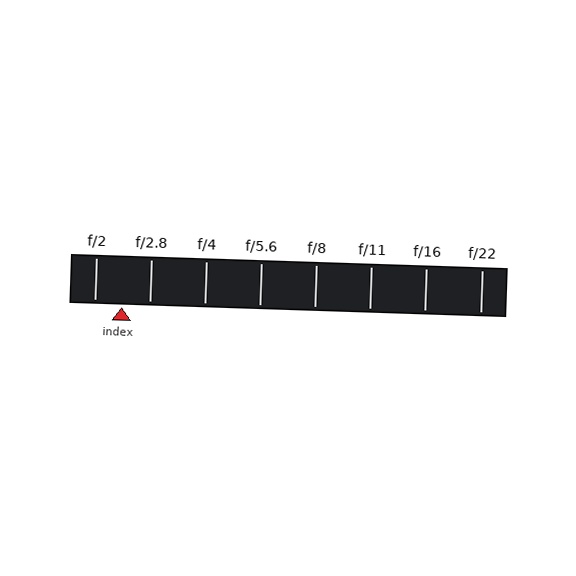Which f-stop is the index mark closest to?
The index mark is closest to f/2.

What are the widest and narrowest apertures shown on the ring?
The widest aperture shown is f/2 and the narrowest is f/22.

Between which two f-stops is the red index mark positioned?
The index mark is between f/2 and f/2.8.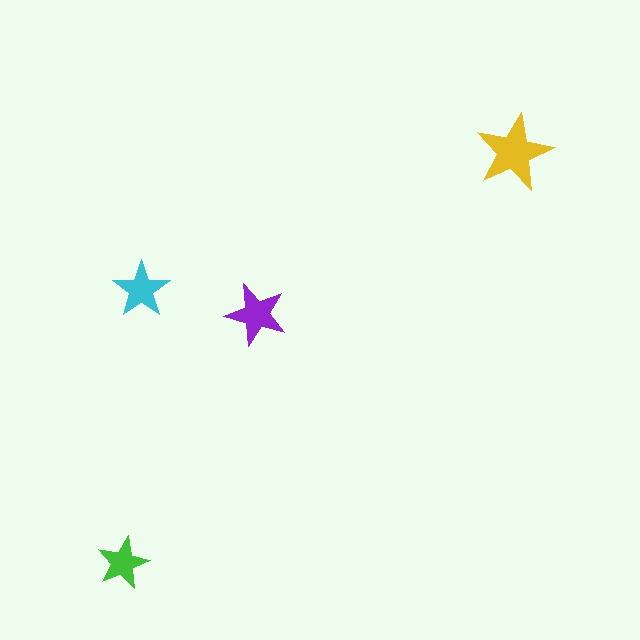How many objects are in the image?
There are 4 objects in the image.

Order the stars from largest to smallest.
the yellow one, the purple one, the cyan one, the green one.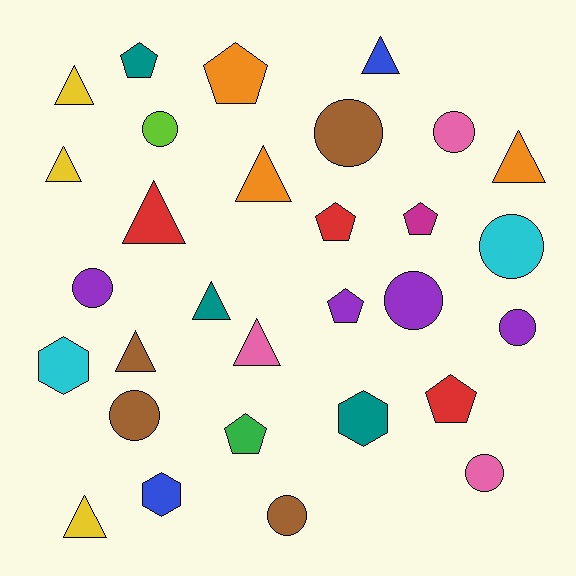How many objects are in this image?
There are 30 objects.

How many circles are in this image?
There are 10 circles.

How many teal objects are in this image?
There are 3 teal objects.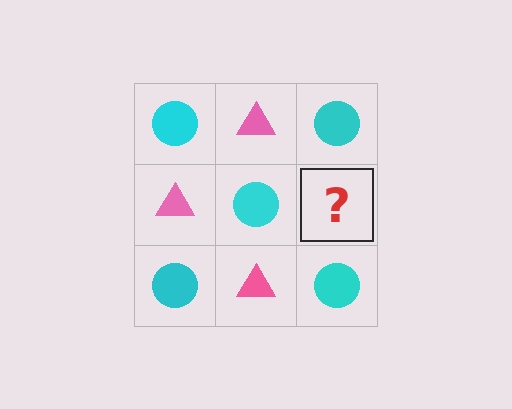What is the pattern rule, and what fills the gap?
The rule is that it alternates cyan circle and pink triangle in a checkerboard pattern. The gap should be filled with a pink triangle.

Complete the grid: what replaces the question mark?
The question mark should be replaced with a pink triangle.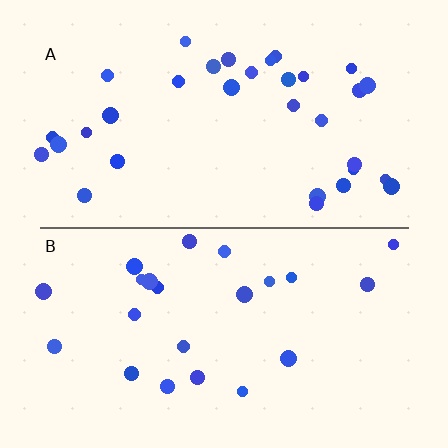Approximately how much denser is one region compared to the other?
Approximately 1.4× — region A over region B.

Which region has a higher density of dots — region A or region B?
A (the top).